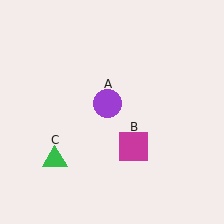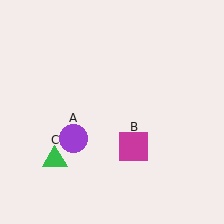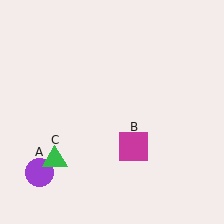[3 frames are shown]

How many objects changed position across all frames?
1 object changed position: purple circle (object A).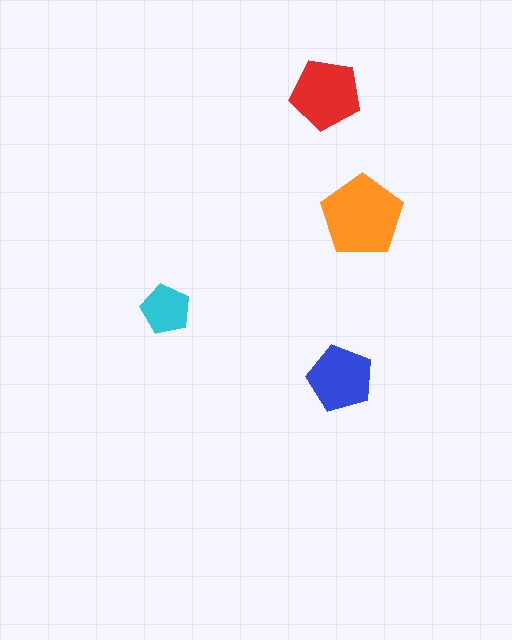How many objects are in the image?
There are 4 objects in the image.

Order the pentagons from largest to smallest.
the orange one, the red one, the blue one, the cyan one.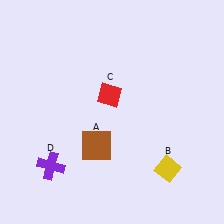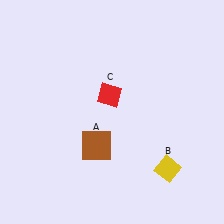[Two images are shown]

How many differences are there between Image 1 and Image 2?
There is 1 difference between the two images.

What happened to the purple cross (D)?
The purple cross (D) was removed in Image 2. It was in the bottom-left area of Image 1.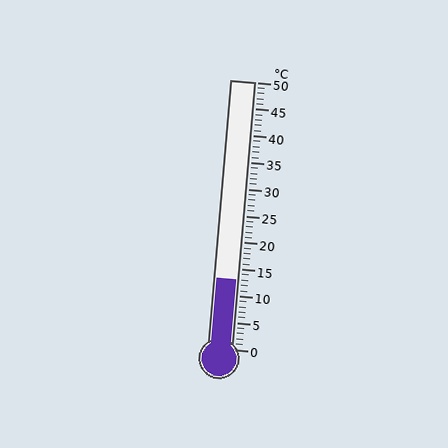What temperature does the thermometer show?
The thermometer shows approximately 13°C.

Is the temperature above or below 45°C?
The temperature is below 45°C.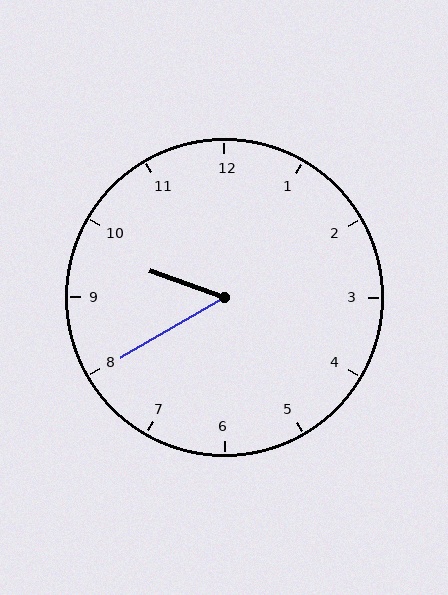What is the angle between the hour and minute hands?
Approximately 50 degrees.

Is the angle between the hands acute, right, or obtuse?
It is acute.